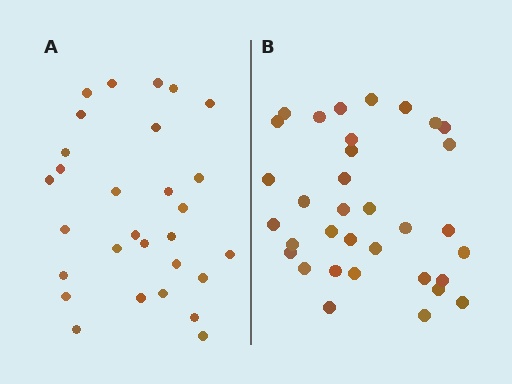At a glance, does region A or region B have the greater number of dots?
Region B (the right region) has more dots.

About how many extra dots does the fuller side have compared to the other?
Region B has about 5 more dots than region A.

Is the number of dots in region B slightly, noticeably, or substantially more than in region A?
Region B has only slightly more — the two regions are fairly close. The ratio is roughly 1.2 to 1.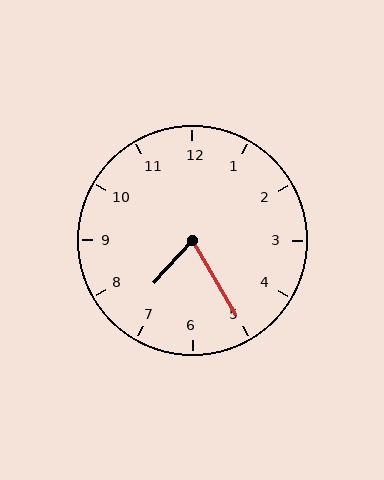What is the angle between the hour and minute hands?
Approximately 72 degrees.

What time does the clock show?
7:25.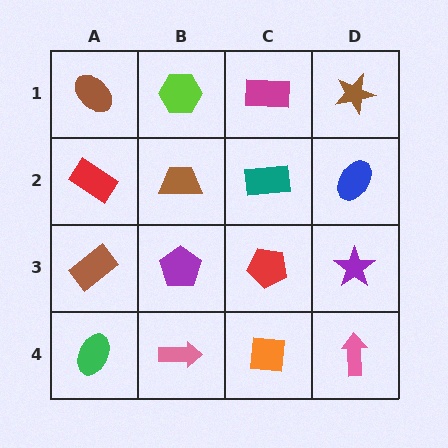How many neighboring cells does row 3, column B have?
4.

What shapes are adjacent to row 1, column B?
A brown trapezoid (row 2, column B), a brown ellipse (row 1, column A), a magenta rectangle (row 1, column C).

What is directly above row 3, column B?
A brown trapezoid.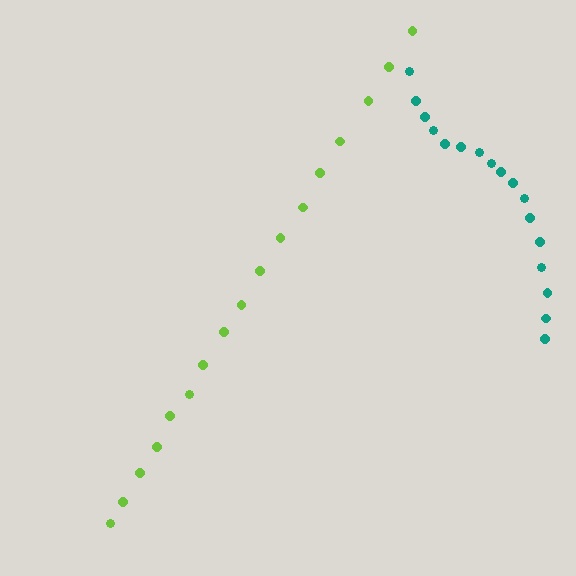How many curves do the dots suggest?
There are 2 distinct paths.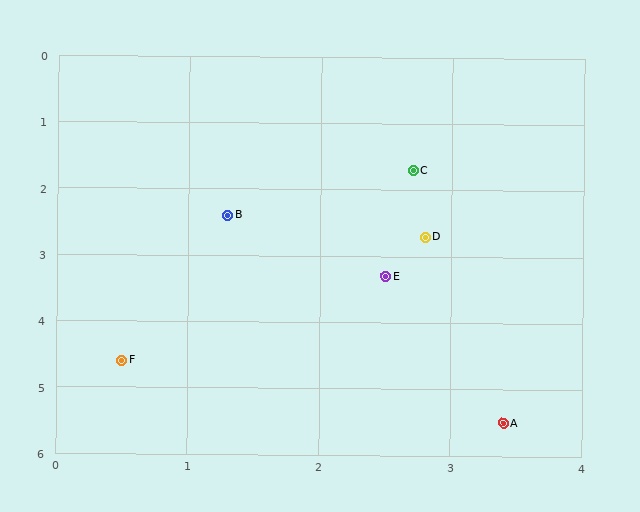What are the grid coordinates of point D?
Point D is at approximately (2.8, 2.7).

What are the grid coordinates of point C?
Point C is at approximately (2.7, 1.7).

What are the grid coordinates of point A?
Point A is at approximately (3.4, 5.5).